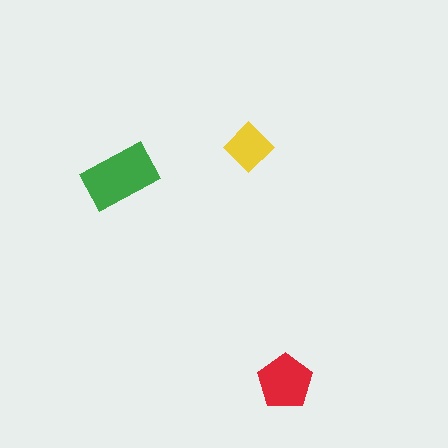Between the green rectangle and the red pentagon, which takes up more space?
The green rectangle.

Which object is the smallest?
The yellow diamond.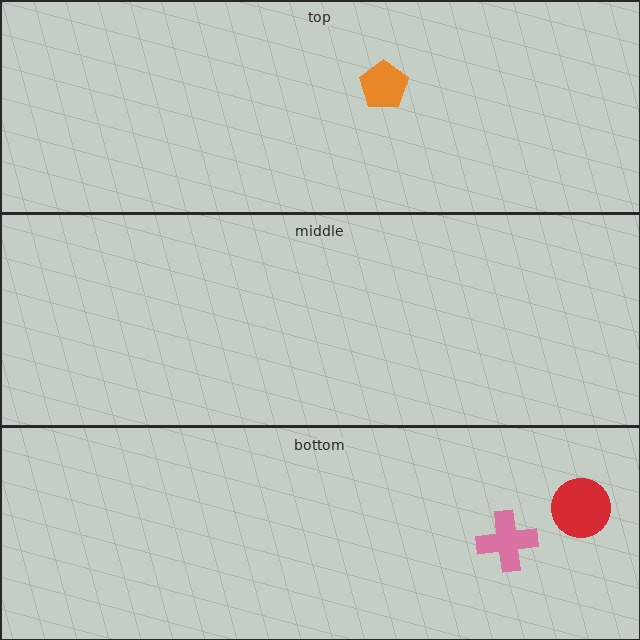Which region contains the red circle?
The bottom region.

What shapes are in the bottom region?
The red circle, the pink cross.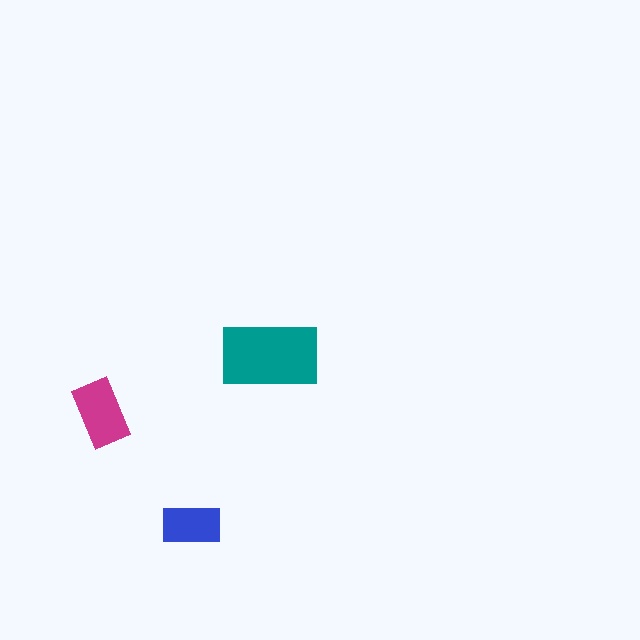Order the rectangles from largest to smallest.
the teal one, the magenta one, the blue one.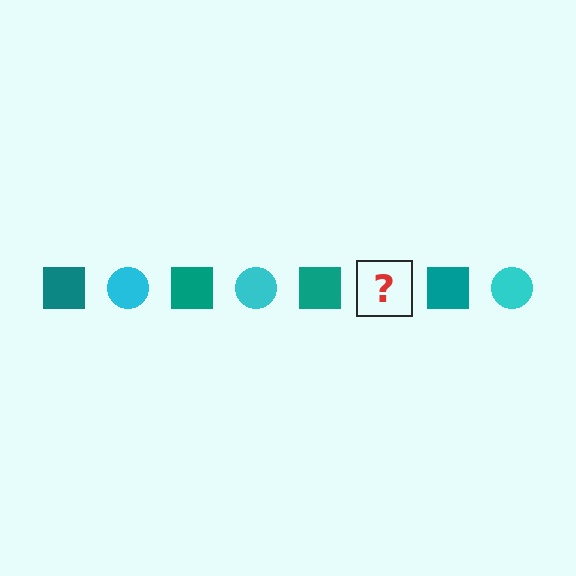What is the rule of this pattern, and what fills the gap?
The rule is that the pattern alternates between teal square and cyan circle. The gap should be filled with a cyan circle.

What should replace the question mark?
The question mark should be replaced with a cyan circle.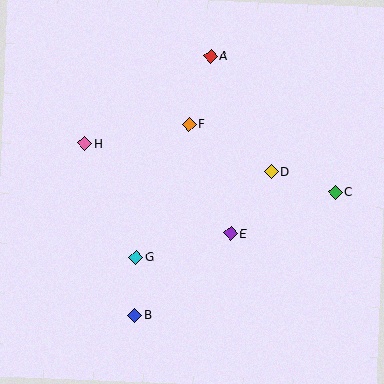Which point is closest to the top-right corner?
Point A is closest to the top-right corner.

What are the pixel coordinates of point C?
Point C is at (335, 192).